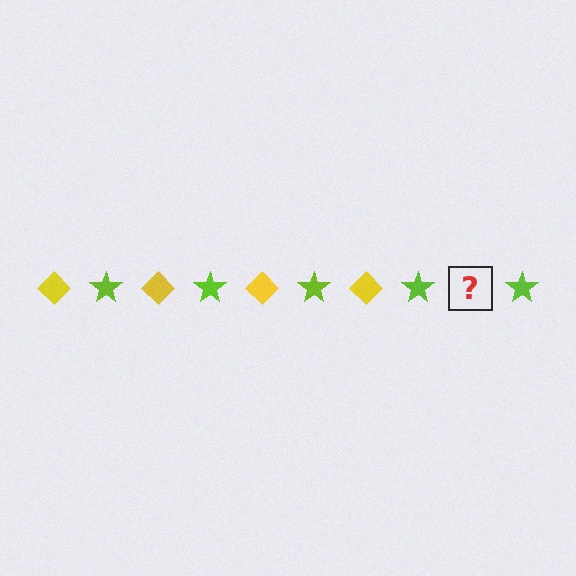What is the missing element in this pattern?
The missing element is a yellow diamond.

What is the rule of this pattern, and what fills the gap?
The rule is that the pattern alternates between yellow diamond and lime star. The gap should be filled with a yellow diamond.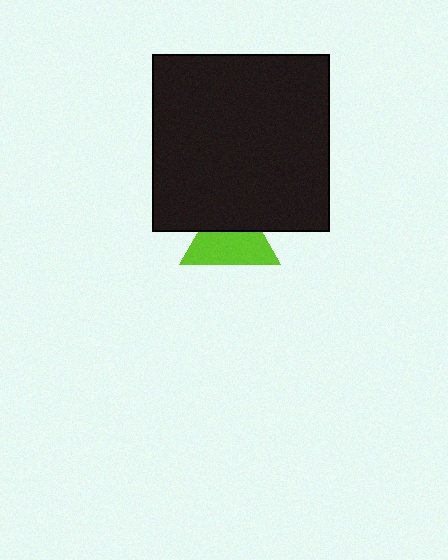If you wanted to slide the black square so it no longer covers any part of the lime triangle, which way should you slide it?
Slide it up — that is the most direct way to separate the two shapes.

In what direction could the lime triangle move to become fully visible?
The lime triangle could move down. That would shift it out from behind the black square entirely.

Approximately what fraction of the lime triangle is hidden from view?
Roughly 39% of the lime triangle is hidden behind the black square.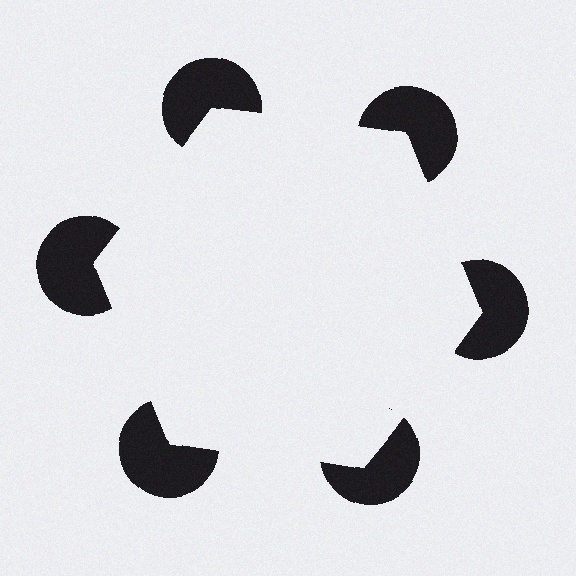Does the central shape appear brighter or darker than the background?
It typically appears slightly brighter than the background, even though no actual brightness change is drawn.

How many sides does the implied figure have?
6 sides.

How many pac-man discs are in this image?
There are 6 — one at each vertex of the illusory hexagon.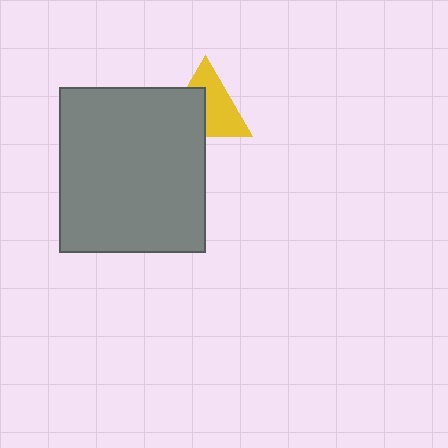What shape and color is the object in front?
The object in front is a gray rectangle.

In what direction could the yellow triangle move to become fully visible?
The yellow triangle could move toward the upper-right. That would shift it out from behind the gray rectangle entirely.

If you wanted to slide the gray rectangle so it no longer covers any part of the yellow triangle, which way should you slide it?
Slide it toward the lower-left — that is the most direct way to separate the two shapes.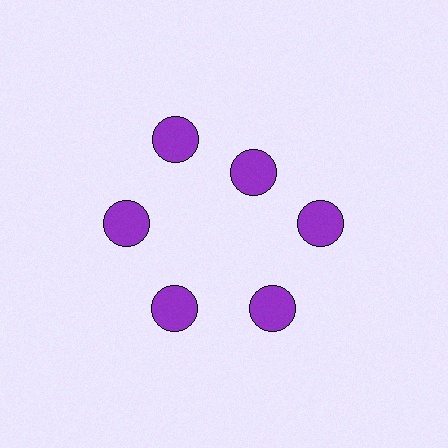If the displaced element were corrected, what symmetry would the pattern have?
It would have 6-fold rotational symmetry — the pattern would map onto itself every 60 degrees.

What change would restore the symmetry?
The symmetry would be restored by moving it outward, back onto the ring so that all 6 circles sit at equal angles and equal distance from the center.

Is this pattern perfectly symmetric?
No. The 6 purple circles are arranged in a ring, but one element near the 1 o'clock position is pulled inward toward the center, breaking the 6-fold rotational symmetry.